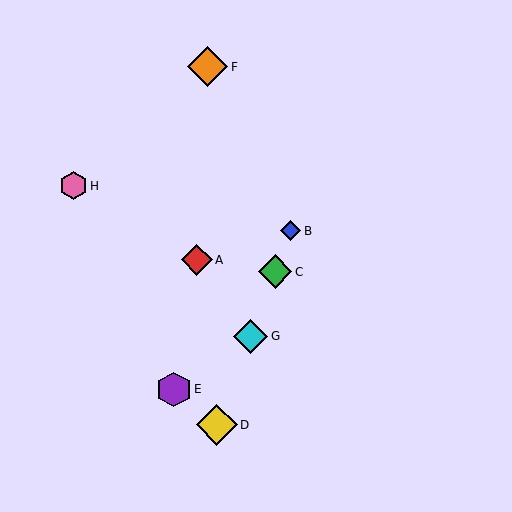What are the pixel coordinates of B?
Object B is at (291, 231).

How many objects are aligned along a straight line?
4 objects (B, C, D, G) are aligned along a straight line.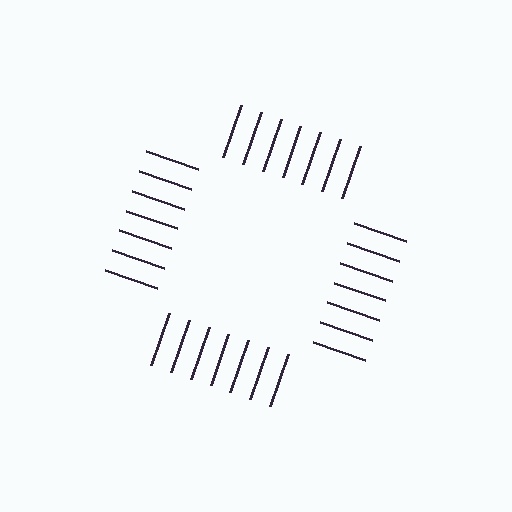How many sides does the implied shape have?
4 sides — the line-ends trace a square.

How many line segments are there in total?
28 — 7 along each of the 4 edges.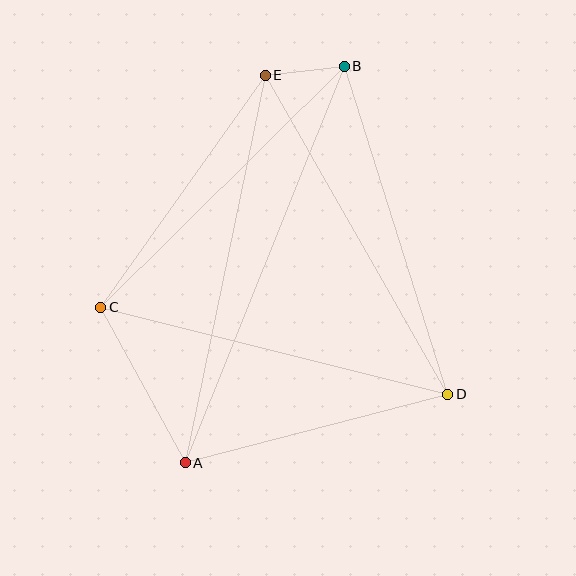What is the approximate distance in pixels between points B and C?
The distance between B and C is approximately 343 pixels.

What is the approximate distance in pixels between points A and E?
The distance between A and E is approximately 396 pixels.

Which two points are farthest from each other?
Points A and B are farthest from each other.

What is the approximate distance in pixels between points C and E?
The distance between C and E is approximately 285 pixels.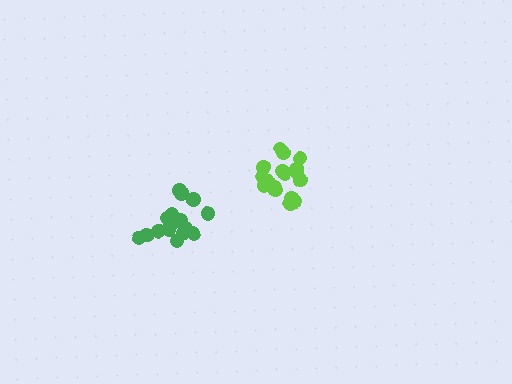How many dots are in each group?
Group 1: 17 dots, Group 2: 16 dots (33 total).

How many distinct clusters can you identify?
There are 2 distinct clusters.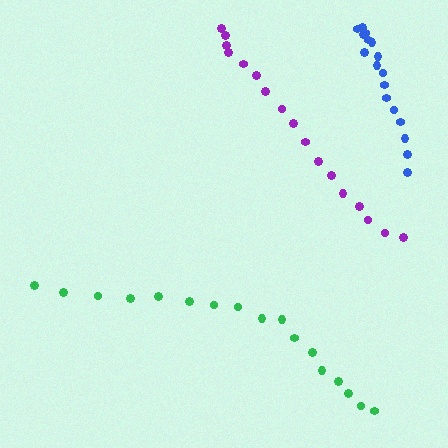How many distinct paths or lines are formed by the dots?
There are 3 distinct paths.